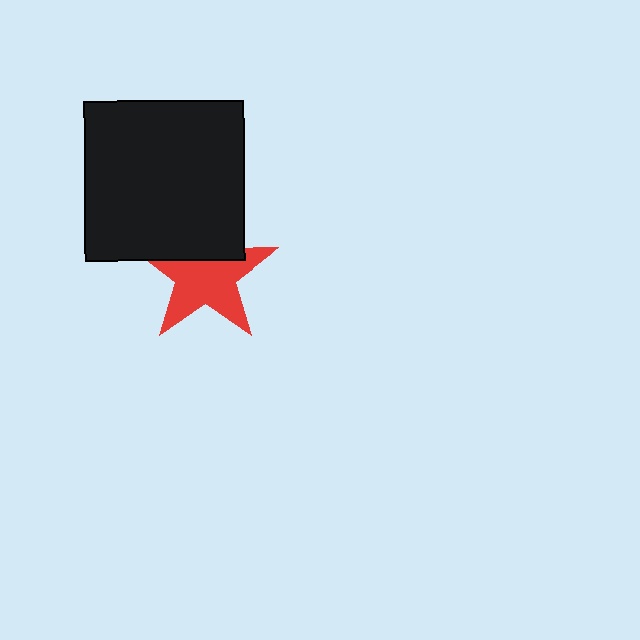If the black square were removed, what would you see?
You would see the complete red star.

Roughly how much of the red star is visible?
Most of it is visible (roughly 68%).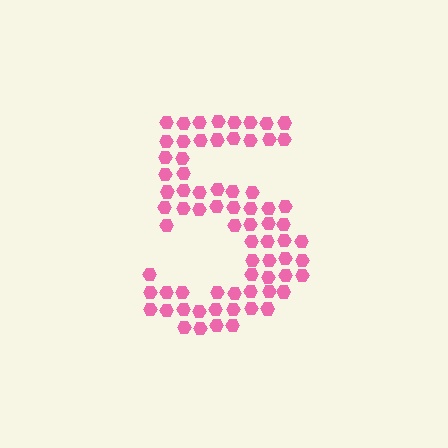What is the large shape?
The large shape is the digit 5.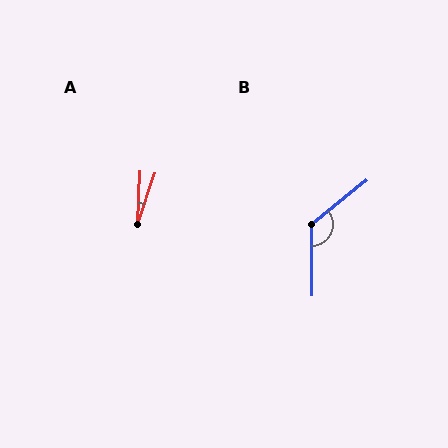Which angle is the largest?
B, at approximately 128 degrees.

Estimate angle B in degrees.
Approximately 128 degrees.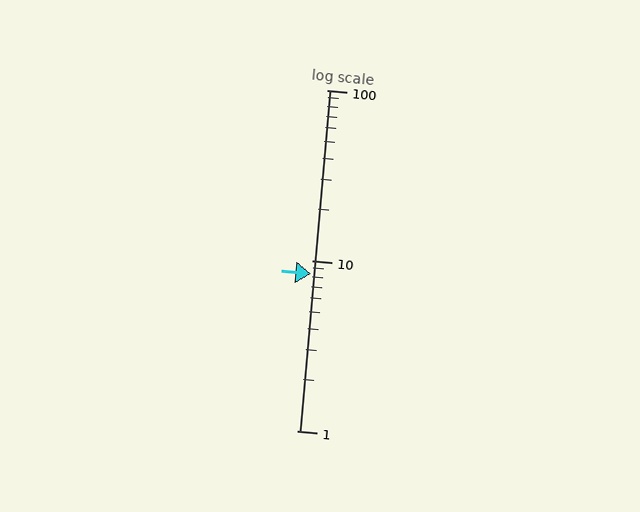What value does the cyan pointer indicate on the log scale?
The pointer indicates approximately 8.3.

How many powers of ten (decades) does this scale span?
The scale spans 2 decades, from 1 to 100.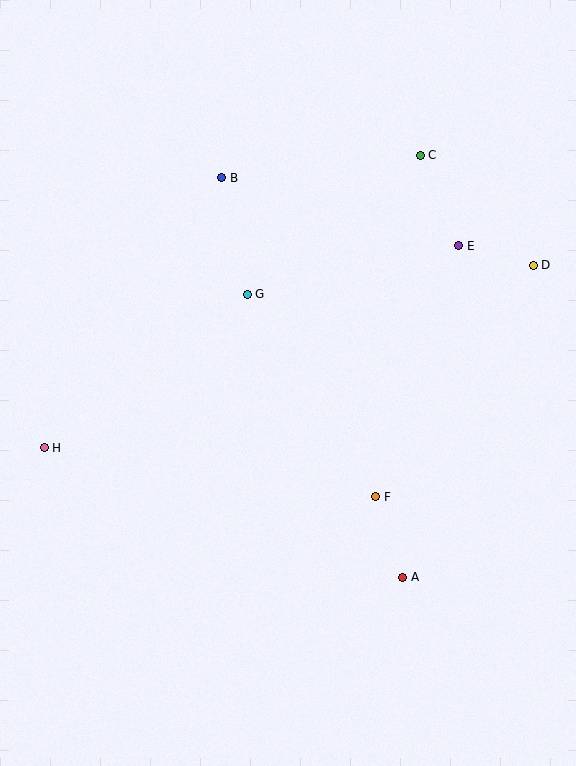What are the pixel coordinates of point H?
Point H is at (44, 448).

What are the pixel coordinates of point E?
Point E is at (459, 246).